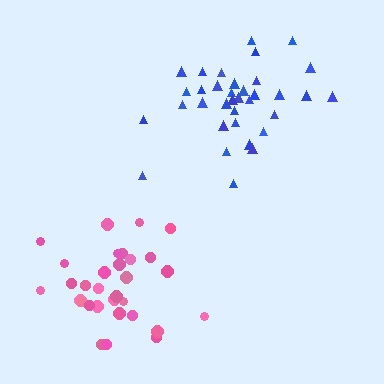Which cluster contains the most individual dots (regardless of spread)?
Blue (35).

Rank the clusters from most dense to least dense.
blue, pink.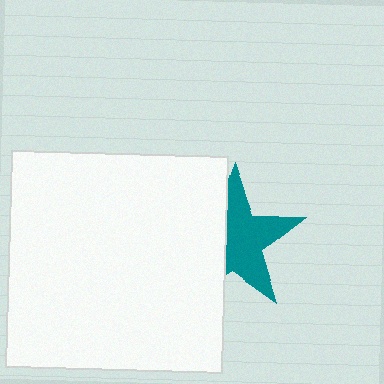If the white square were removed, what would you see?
You would see the complete teal star.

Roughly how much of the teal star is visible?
About half of it is visible (roughly 59%).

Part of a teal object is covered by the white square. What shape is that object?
It is a star.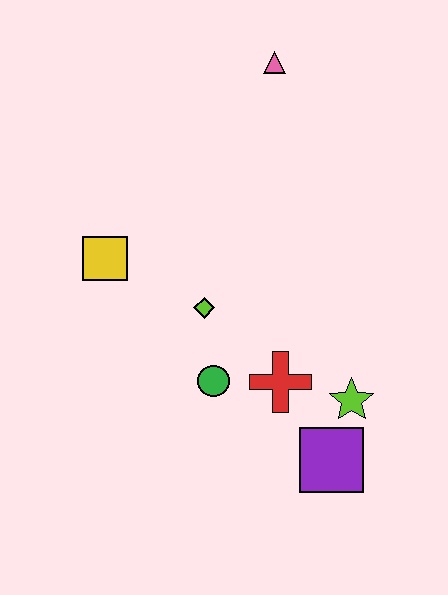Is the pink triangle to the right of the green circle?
Yes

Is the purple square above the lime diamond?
No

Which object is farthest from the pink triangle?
The purple square is farthest from the pink triangle.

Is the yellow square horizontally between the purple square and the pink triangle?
No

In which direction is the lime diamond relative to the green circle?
The lime diamond is above the green circle.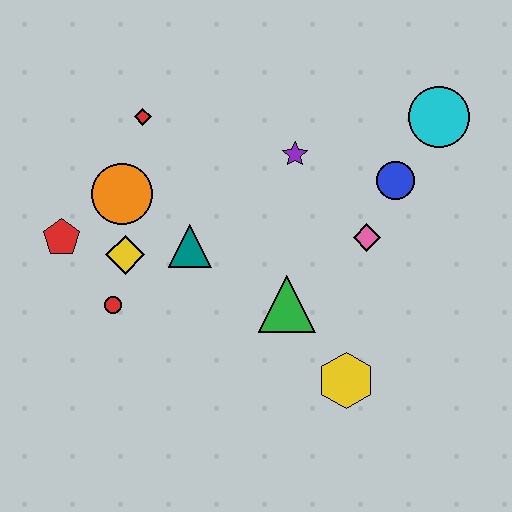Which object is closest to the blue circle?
The pink diamond is closest to the blue circle.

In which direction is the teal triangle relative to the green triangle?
The teal triangle is to the left of the green triangle.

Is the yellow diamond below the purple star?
Yes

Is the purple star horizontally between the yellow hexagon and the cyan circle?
No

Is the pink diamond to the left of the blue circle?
Yes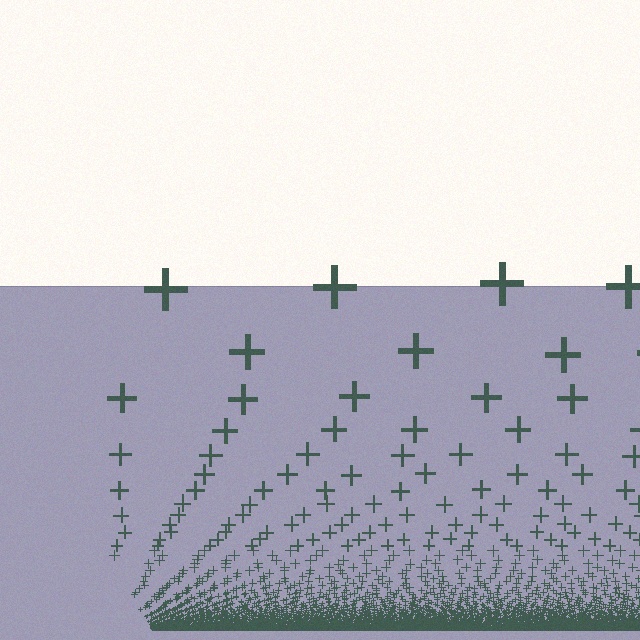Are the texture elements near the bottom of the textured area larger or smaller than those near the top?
Smaller. The gradient is inverted — elements near the bottom are smaller and denser.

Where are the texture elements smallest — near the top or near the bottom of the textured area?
Near the bottom.